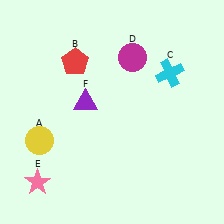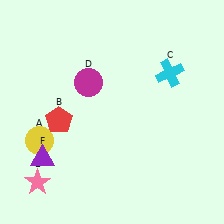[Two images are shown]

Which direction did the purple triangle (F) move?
The purple triangle (F) moved down.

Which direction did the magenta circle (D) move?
The magenta circle (D) moved left.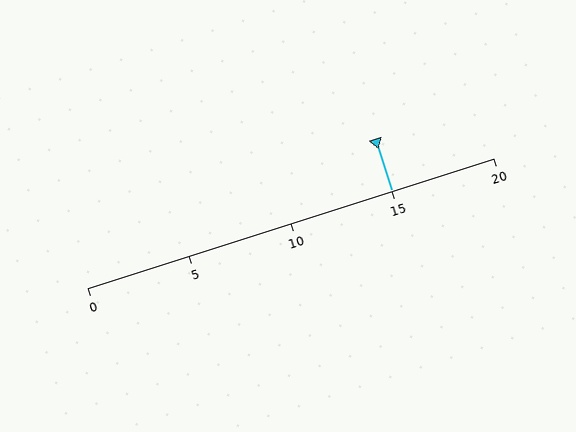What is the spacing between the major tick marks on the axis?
The major ticks are spaced 5 apart.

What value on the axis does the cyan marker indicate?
The marker indicates approximately 15.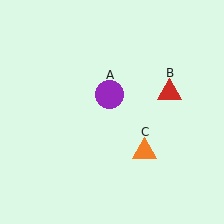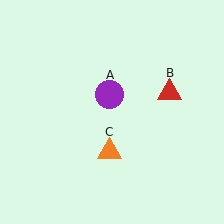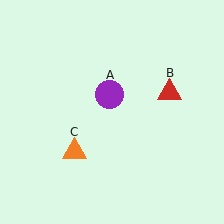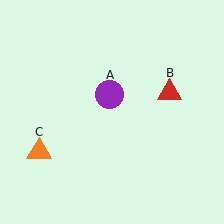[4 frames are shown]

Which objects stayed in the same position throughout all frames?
Purple circle (object A) and red triangle (object B) remained stationary.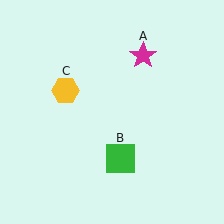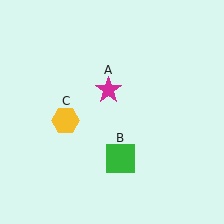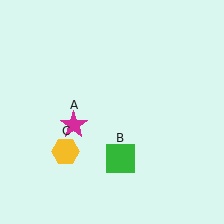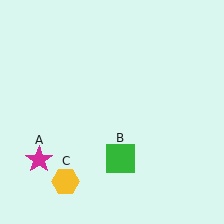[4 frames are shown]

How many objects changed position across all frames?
2 objects changed position: magenta star (object A), yellow hexagon (object C).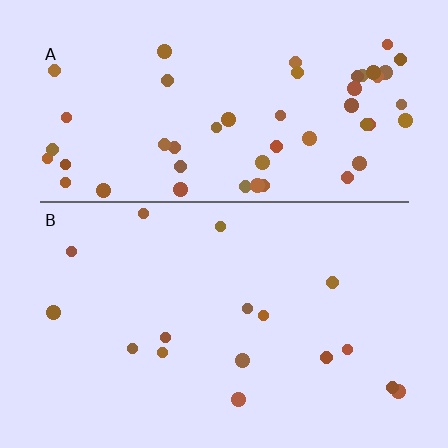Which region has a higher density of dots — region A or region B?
A (the top).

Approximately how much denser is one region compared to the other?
Approximately 3.1× — region A over region B.